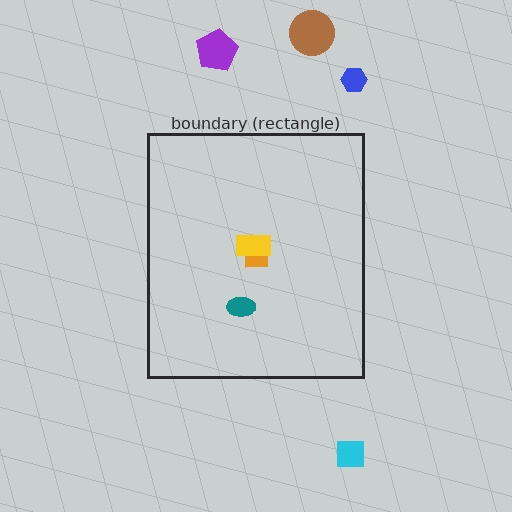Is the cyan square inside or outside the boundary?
Outside.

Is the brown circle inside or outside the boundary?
Outside.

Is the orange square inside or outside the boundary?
Inside.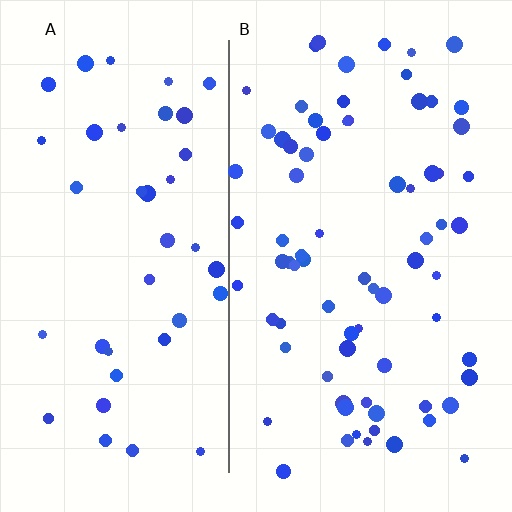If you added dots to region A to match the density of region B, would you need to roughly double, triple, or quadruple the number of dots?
Approximately double.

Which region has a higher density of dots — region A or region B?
B (the right).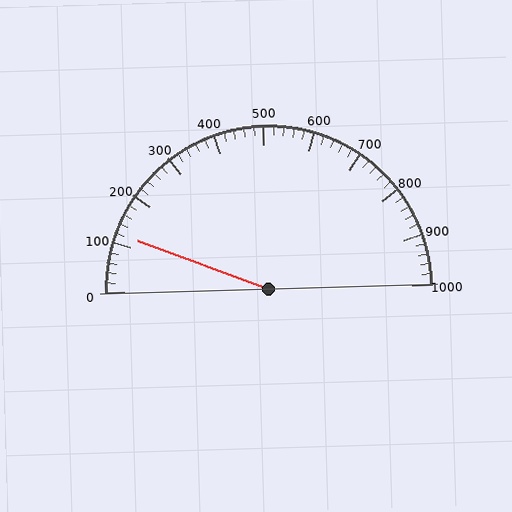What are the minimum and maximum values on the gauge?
The gauge ranges from 0 to 1000.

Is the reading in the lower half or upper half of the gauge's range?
The reading is in the lower half of the range (0 to 1000).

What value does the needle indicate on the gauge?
The needle indicates approximately 120.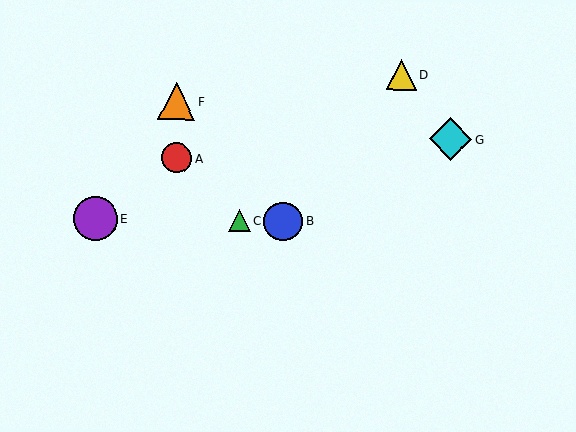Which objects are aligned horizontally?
Objects B, C, E are aligned horizontally.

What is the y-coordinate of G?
Object G is at y≈139.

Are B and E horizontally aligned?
Yes, both are at y≈221.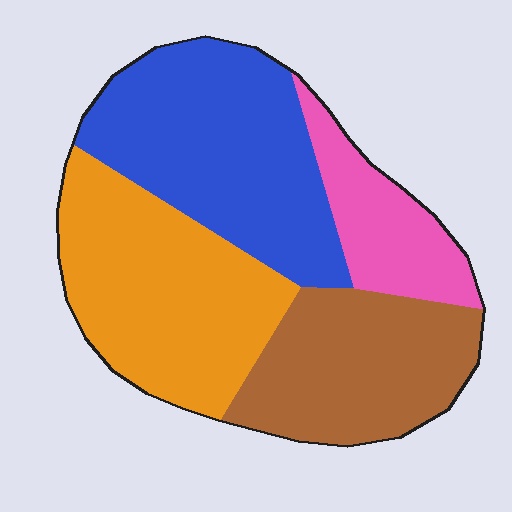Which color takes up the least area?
Pink, at roughly 15%.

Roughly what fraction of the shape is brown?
Brown covers 24% of the shape.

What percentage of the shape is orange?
Orange covers roughly 30% of the shape.